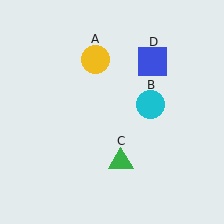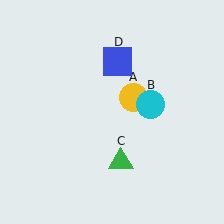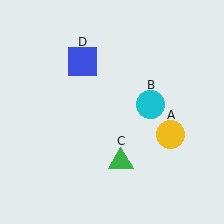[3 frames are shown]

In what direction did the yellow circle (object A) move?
The yellow circle (object A) moved down and to the right.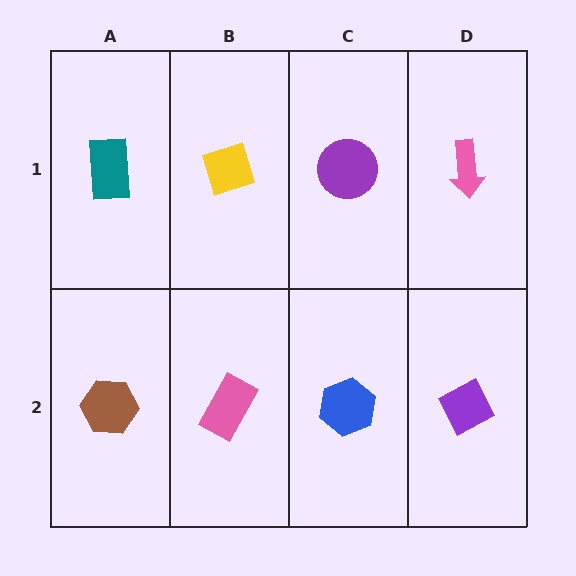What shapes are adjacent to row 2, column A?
A teal rectangle (row 1, column A), a pink rectangle (row 2, column B).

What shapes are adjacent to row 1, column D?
A purple diamond (row 2, column D), a purple circle (row 1, column C).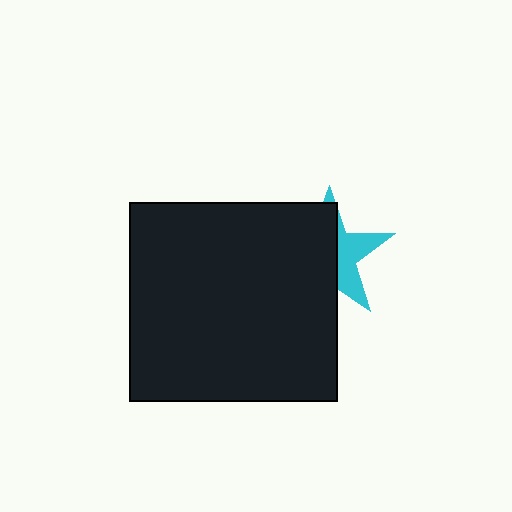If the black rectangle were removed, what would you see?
You would see the complete cyan star.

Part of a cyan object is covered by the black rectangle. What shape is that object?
It is a star.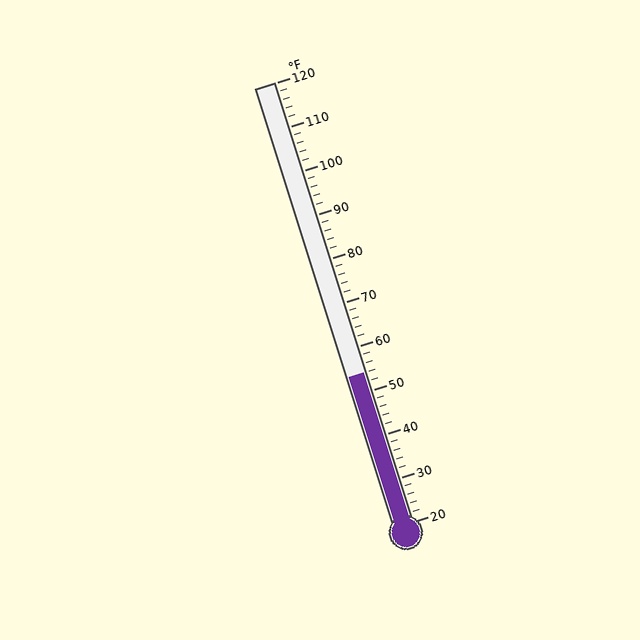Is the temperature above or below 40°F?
The temperature is above 40°F.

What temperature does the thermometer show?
The thermometer shows approximately 54°F.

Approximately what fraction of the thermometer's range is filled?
The thermometer is filled to approximately 35% of its range.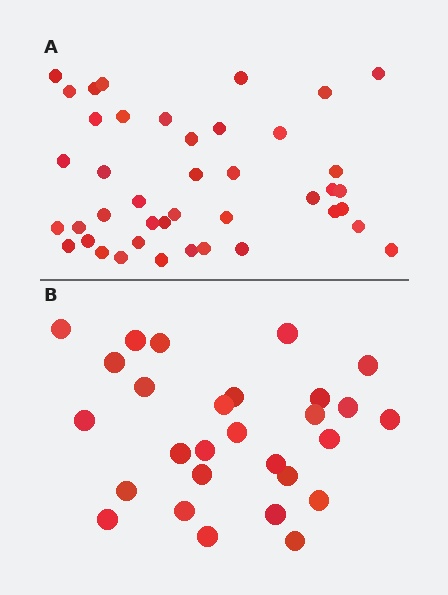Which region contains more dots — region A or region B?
Region A (the top region) has more dots.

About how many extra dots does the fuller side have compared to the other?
Region A has approximately 15 more dots than region B.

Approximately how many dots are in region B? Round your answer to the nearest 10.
About 30 dots. (The exact count is 28, which rounds to 30.)